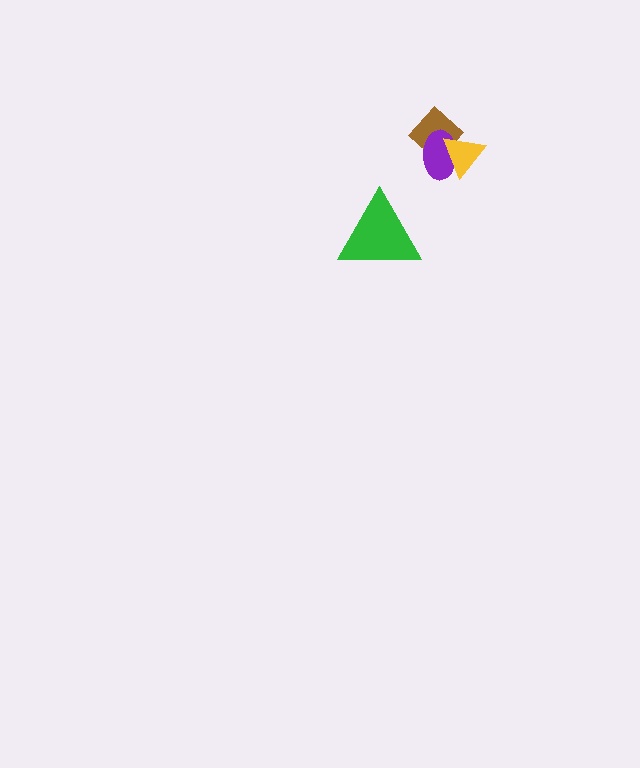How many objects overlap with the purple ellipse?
2 objects overlap with the purple ellipse.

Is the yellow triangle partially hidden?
No, no other shape covers it.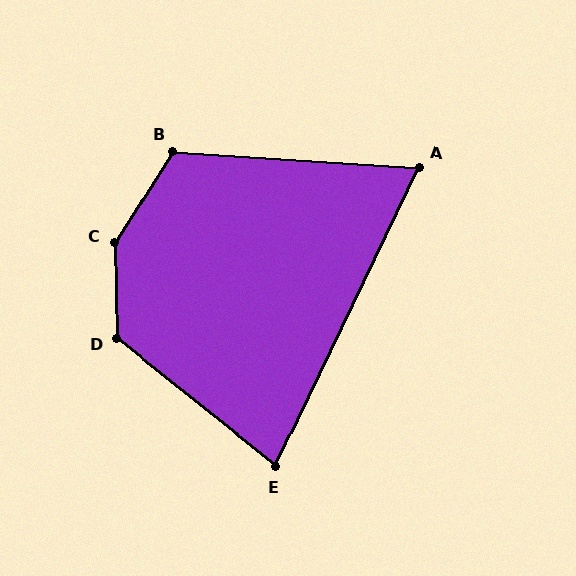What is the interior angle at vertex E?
Approximately 77 degrees (acute).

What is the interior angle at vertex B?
Approximately 118 degrees (obtuse).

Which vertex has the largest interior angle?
C, at approximately 147 degrees.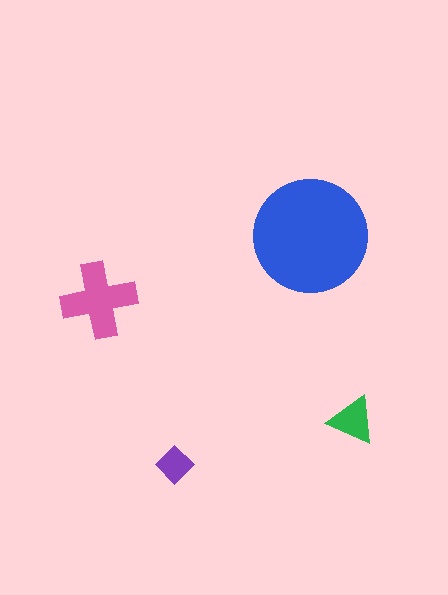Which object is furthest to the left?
The pink cross is leftmost.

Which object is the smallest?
The purple diamond.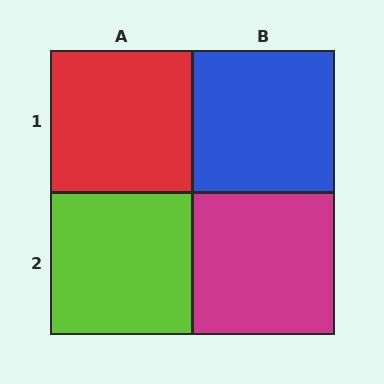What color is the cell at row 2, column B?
Magenta.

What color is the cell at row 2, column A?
Lime.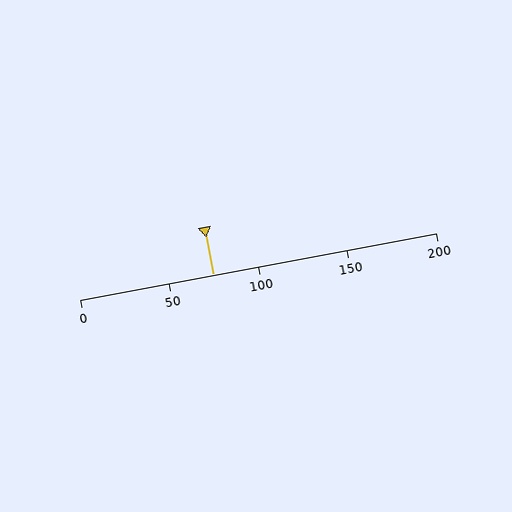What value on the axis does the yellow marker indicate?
The marker indicates approximately 75.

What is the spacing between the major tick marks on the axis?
The major ticks are spaced 50 apart.